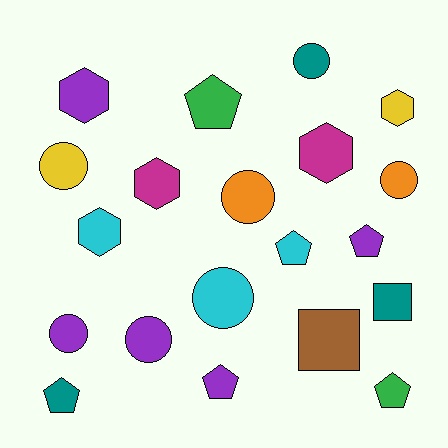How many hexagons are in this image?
There are 5 hexagons.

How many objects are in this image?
There are 20 objects.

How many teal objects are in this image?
There are 3 teal objects.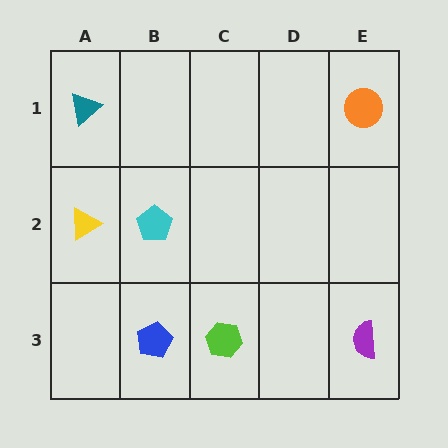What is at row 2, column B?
A cyan pentagon.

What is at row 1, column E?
An orange circle.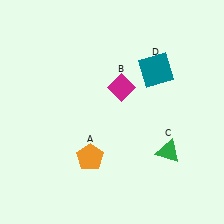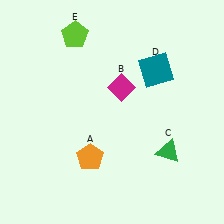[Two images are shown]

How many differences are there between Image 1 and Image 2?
There is 1 difference between the two images.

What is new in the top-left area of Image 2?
A lime pentagon (E) was added in the top-left area of Image 2.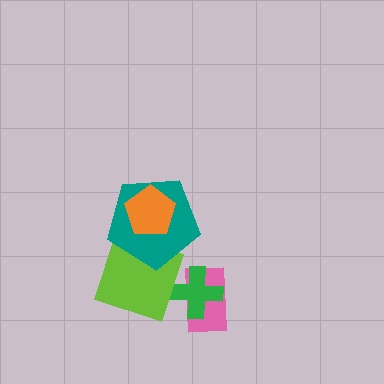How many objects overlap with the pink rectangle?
2 objects overlap with the pink rectangle.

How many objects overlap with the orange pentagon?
2 objects overlap with the orange pentagon.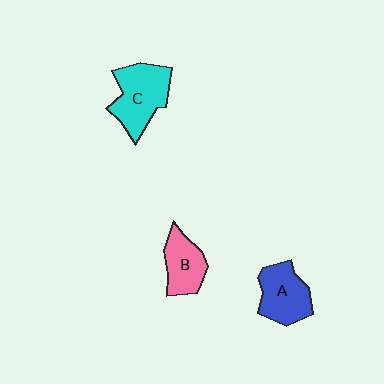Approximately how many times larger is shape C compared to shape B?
Approximately 1.4 times.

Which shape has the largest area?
Shape C (cyan).